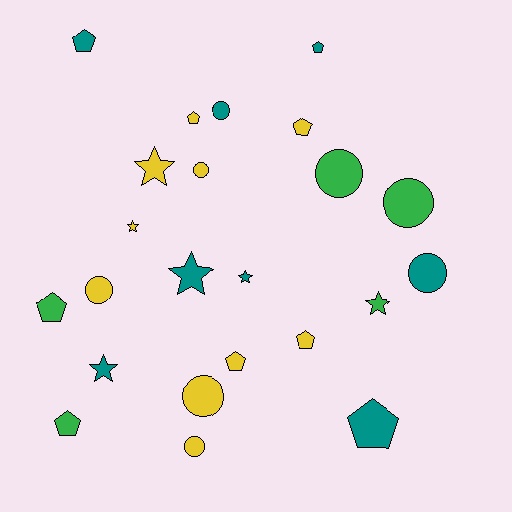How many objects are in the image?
There are 23 objects.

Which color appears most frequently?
Yellow, with 10 objects.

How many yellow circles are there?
There are 4 yellow circles.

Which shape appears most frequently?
Pentagon, with 9 objects.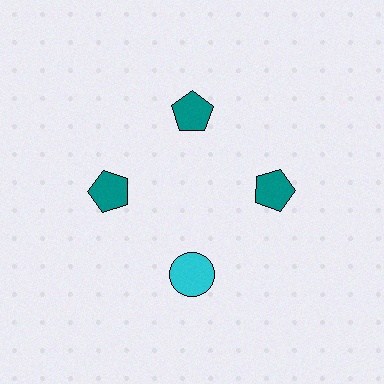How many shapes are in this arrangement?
There are 4 shapes arranged in a ring pattern.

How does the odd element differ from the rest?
It differs in both color (cyan instead of teal) and shape (circle instead of pentagon).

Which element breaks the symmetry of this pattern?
The cyan circle at roughly the 6 o'clock position breaks the symmetry. All other shapes are teal pentagons.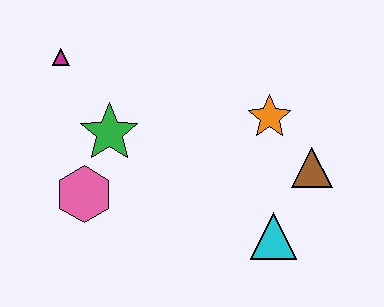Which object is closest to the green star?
The pink hexagon is closest to the green star.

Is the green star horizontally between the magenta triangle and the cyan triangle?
Yes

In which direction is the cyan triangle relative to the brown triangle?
The cyan triangle is below the brown triangle.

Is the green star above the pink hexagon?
Yes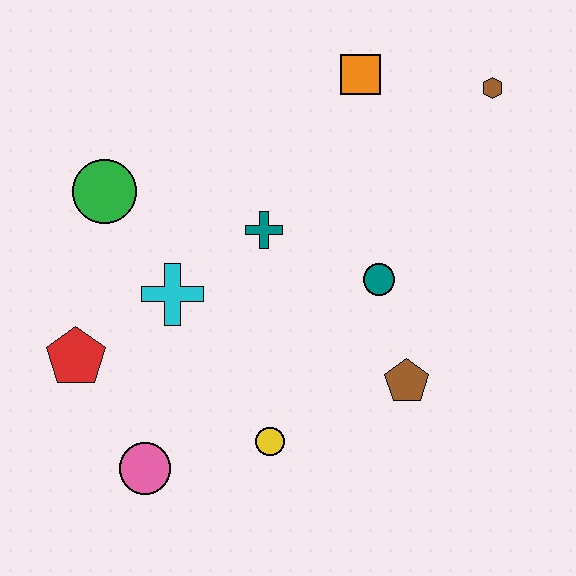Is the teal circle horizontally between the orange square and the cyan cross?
No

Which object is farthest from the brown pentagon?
The green circle is farthest from the brown pentagon.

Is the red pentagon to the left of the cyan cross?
Yes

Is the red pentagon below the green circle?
Yes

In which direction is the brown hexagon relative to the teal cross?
The brown hexagon is to the right of the teal cross.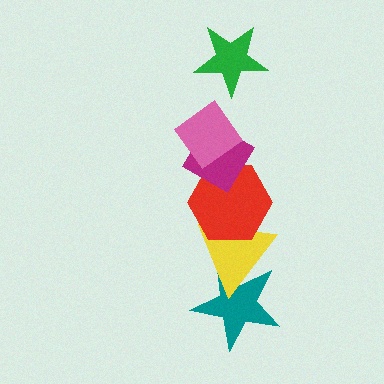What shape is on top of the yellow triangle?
The red hexagon is on top of the yellow triangle.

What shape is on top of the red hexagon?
The magenta diamond is on top of the red hexagon.